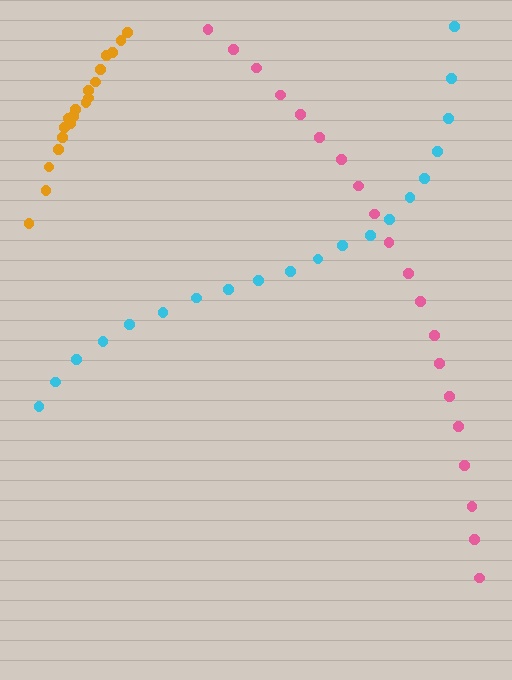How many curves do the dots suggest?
There are 3 distinct paths.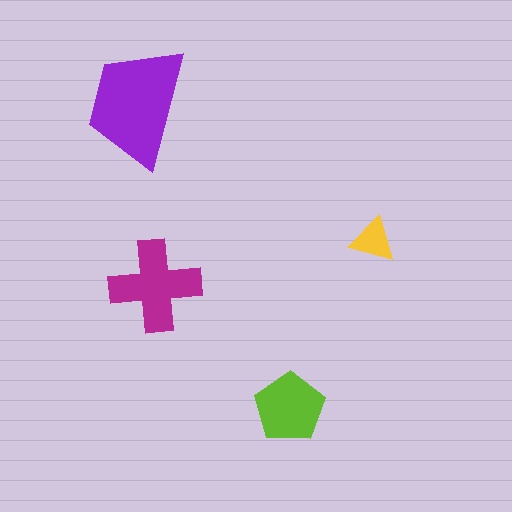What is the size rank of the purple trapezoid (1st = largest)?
1st.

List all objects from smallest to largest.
The yellow triangle, the lime pentagon, the magenta cross, the purple trapezoid.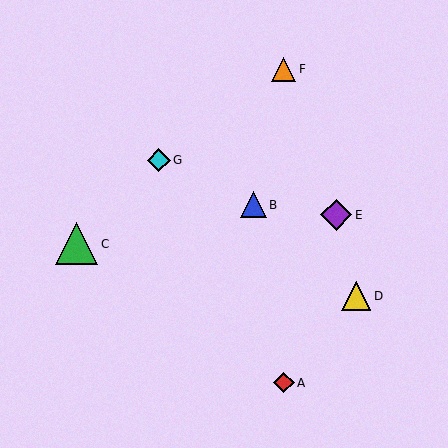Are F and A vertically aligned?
Yes, both are at x≈284.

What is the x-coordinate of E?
Object E is at x≈336.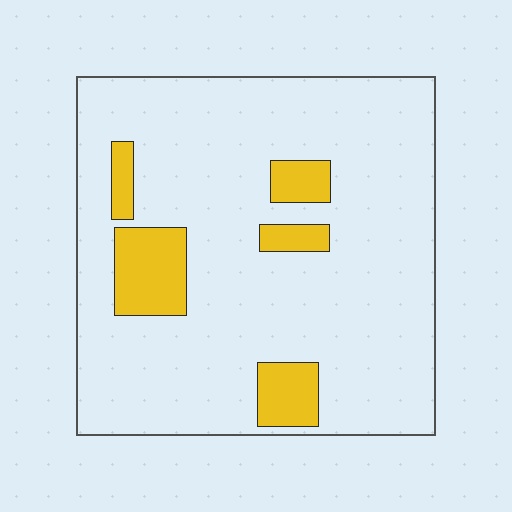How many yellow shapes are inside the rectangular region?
5.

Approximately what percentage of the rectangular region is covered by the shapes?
Approximately 15%.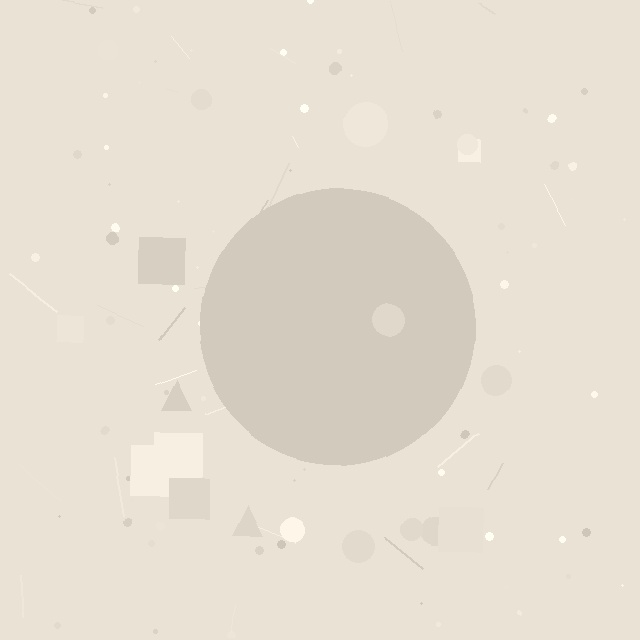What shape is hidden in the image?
A circle is hidden in the image.